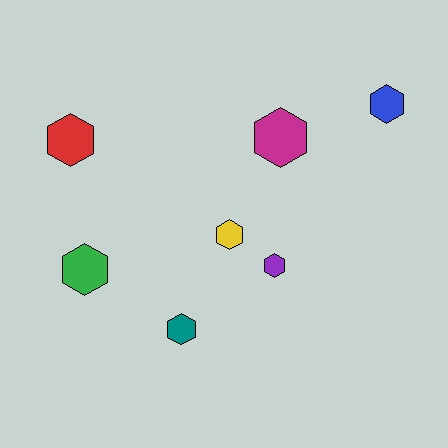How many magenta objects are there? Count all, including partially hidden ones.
There is 1 magenta object.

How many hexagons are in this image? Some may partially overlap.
There are 7 hexagons.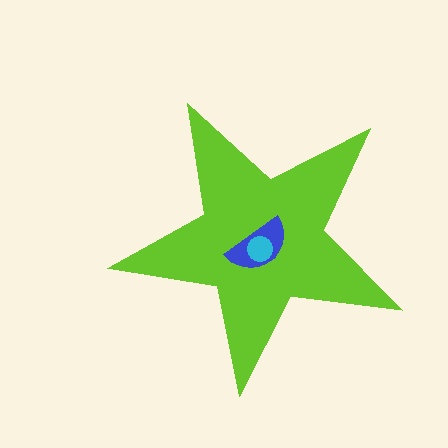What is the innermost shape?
The cyan circle.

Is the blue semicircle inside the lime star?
Yes.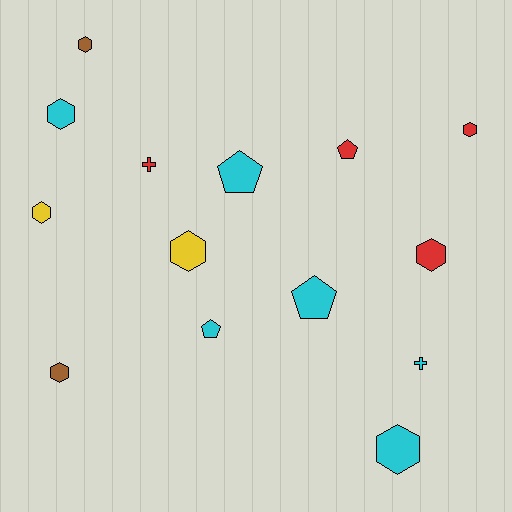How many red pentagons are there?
There is 1 red pentagon.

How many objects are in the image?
There are 14 objects.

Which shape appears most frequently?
Hexagon, with 8 objects.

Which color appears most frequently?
Cyan, with 6 objects.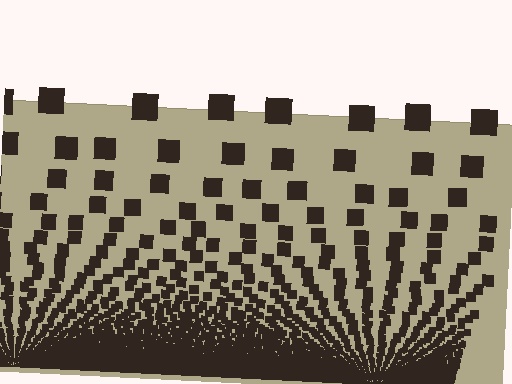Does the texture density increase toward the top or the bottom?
Density increases toward the bottom.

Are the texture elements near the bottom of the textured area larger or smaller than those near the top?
Smaller. The gradient is inverted — elements near the bottom are smaller and denser.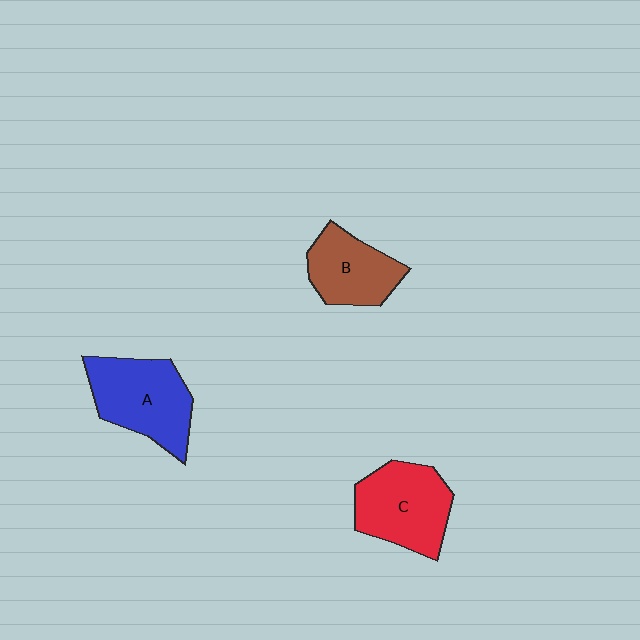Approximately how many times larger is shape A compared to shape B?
Approximately 1.3 times.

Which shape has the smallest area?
Shape B (brown).